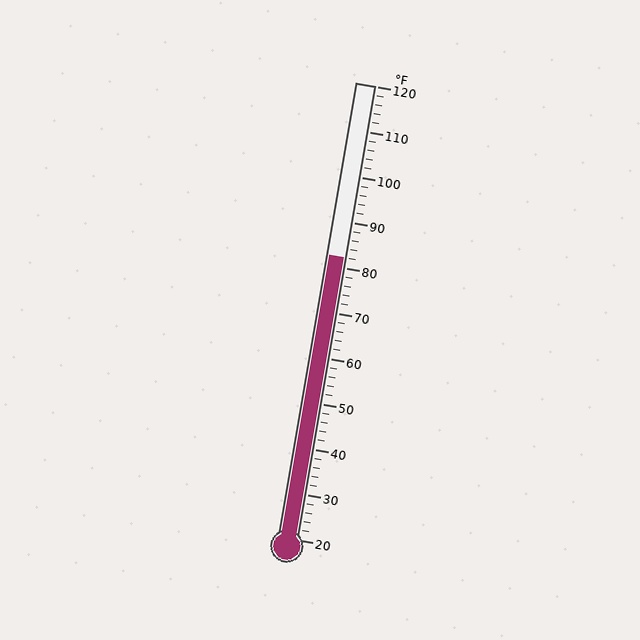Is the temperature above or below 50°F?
The temperature is above 50°F.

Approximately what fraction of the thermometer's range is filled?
The thermometer is filled to approximately 60% of its range.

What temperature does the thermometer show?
The thermometer shows approximately 82°F.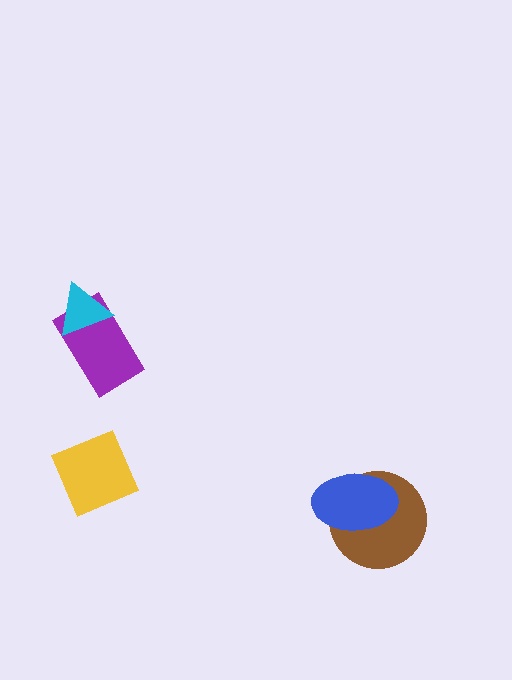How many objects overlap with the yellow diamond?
0 objects overlap with the yellow diamond.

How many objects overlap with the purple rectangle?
1 object overlaps with the purple rectangle.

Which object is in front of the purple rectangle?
The cyan triangle is in front of the purple rectangle.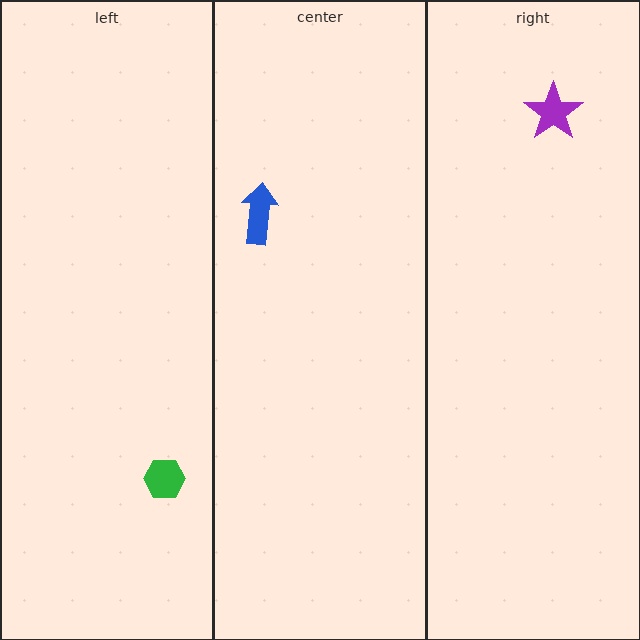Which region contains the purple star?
The right region.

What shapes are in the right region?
The purple star.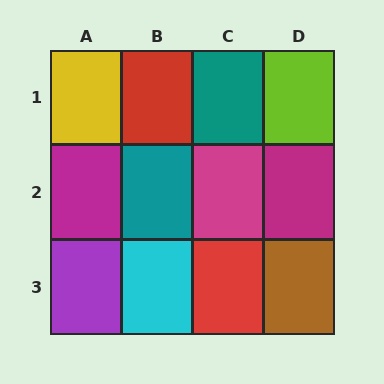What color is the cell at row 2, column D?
Magenta.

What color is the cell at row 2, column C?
Magenta.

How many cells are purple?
1 cell is purple.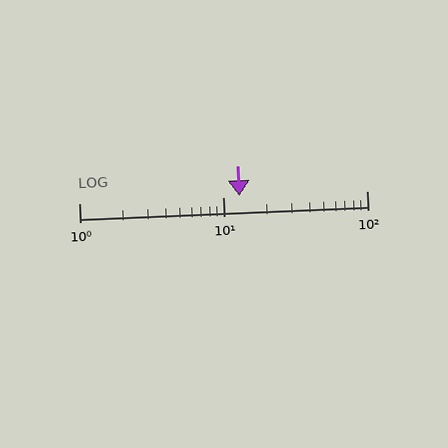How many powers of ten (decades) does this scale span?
The scale spans 2 decades, from 1 to 100.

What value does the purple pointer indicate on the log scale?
The pointer indicates approximately 13.